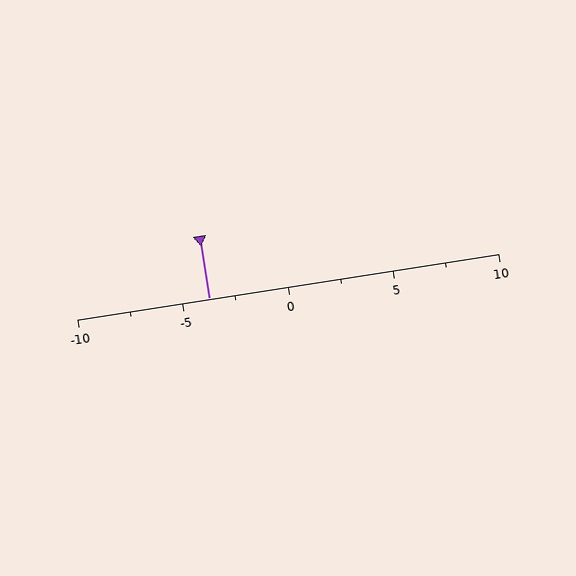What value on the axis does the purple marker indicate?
The marker indicates approximately -3.8.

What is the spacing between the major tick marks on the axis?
The major ticks are spaced 5 apart.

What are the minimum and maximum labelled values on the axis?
The axis runs from -10 to 10.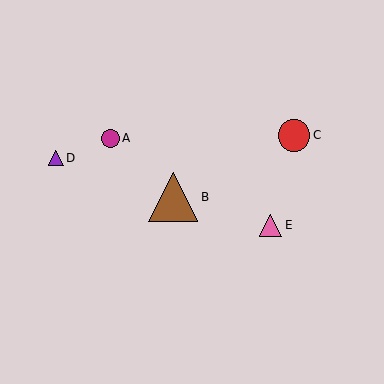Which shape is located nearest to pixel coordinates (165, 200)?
The brown triangle (labeled B) at (173, 197) is nearest to that location.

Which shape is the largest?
The brown triangle (labeled B) is the largest.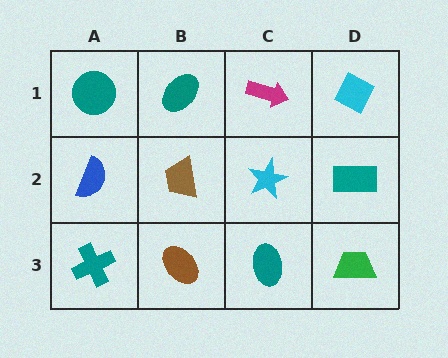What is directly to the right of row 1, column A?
A teal ellipse.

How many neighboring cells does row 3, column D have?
2.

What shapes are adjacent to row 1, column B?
A brown trapezoid (row 2, column B), a teal circle (row 1, column A), a magenta arrow (row 1, column C).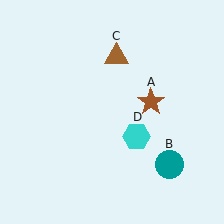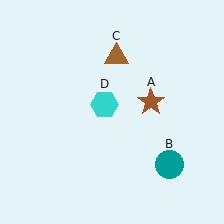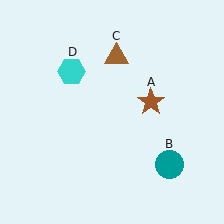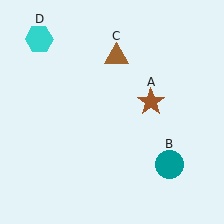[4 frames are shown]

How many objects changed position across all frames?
1 object changed position: cyan hexagon (object D).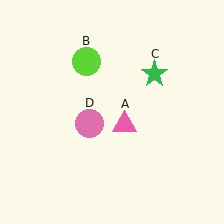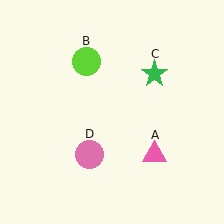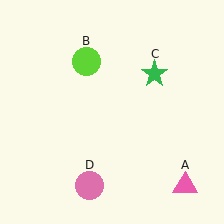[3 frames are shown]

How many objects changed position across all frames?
2 objects changed position: pink triangle (object A), pink circle (object D).